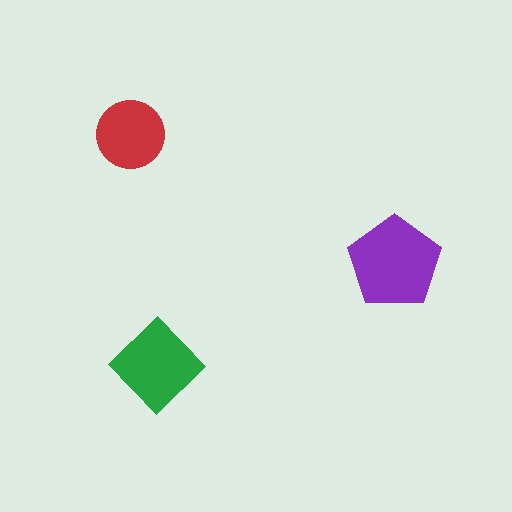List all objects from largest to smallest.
The purple pentagon, the green diamond, the red circle.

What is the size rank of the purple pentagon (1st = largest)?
1st.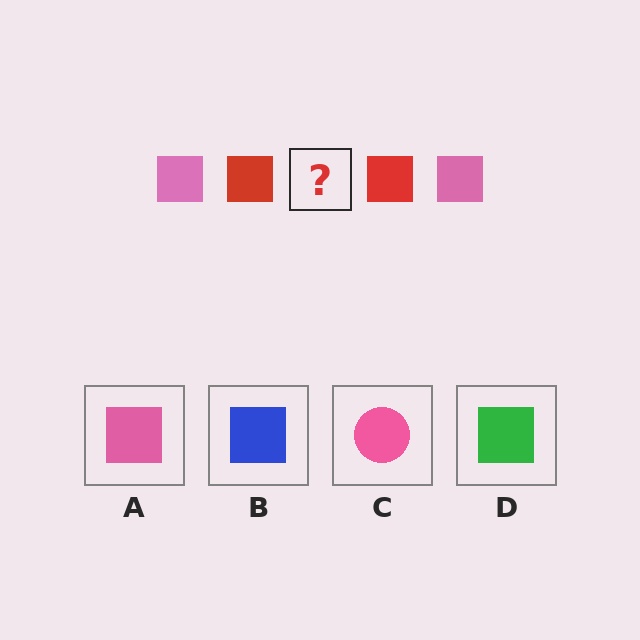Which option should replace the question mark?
Option A.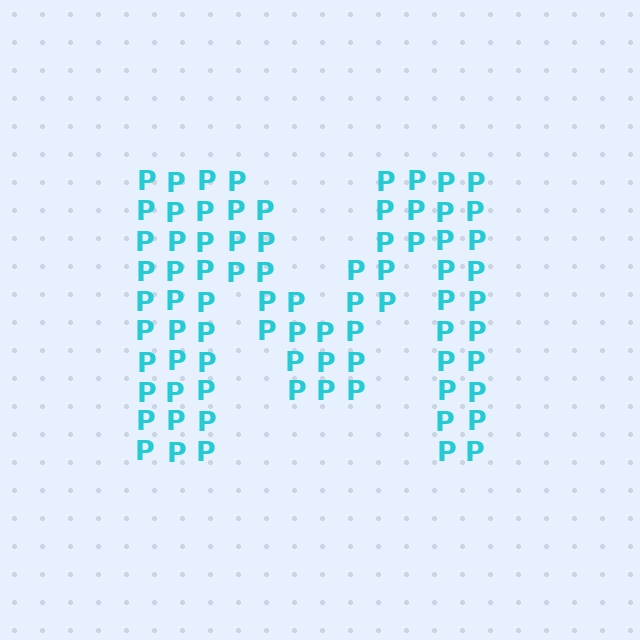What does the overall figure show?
The overall figure shows the letter M.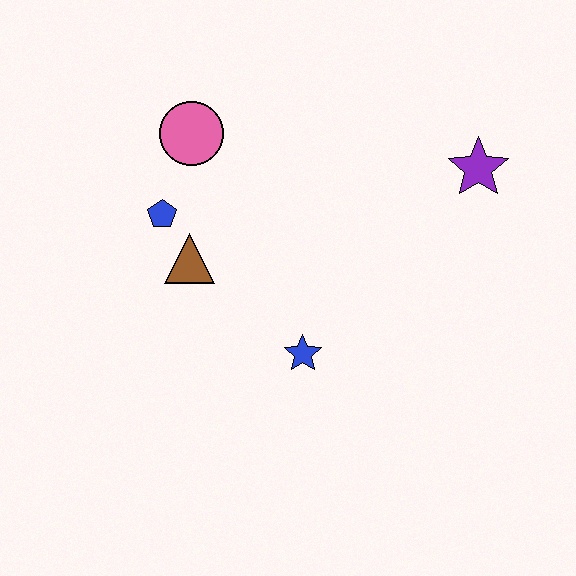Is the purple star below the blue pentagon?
No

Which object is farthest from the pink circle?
The purple star is farthest from the pink circle.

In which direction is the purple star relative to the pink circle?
The purple star is to the right of the pink circle.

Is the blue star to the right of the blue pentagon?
Yes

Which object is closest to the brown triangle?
The blue pentagon is closest to the brown triangle.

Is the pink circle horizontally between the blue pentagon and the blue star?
Yes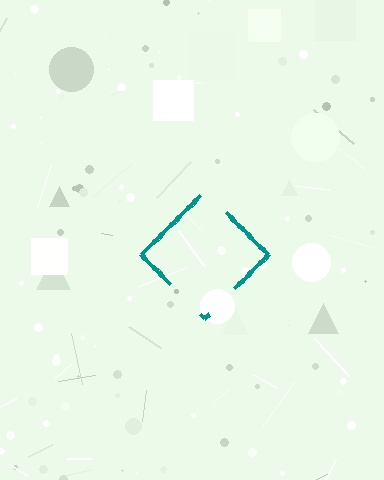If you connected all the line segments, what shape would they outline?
They would outline a diamond.